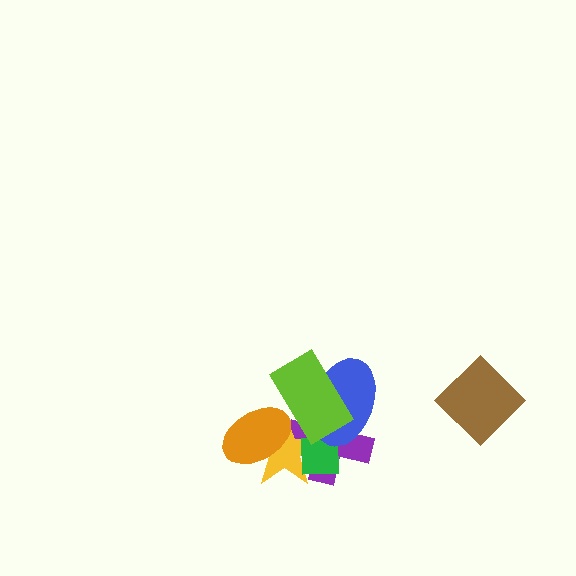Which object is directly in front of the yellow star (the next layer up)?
The orange ellipse is directly in front of the yellow star.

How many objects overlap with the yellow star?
4 objects overlap with the yellow star.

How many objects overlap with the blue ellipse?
3 objects overlap with the blue ellipse.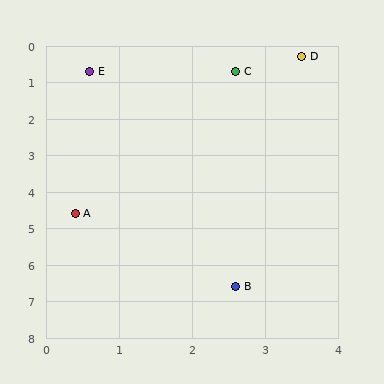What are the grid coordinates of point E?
Point E is at approximately (0.6, 0.7).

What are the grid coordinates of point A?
Point A is at approximately (0.4, 4.6).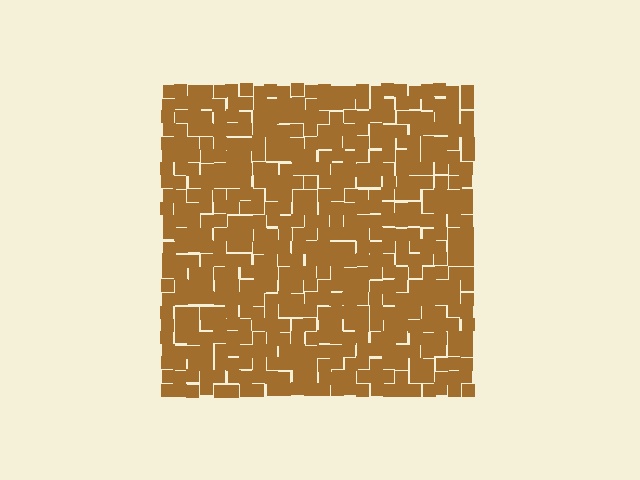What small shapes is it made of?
It is made of small squares.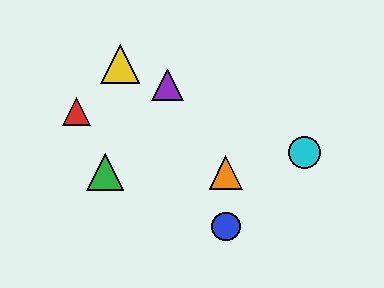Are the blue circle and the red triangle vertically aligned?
No, the blue circle is at x≈226 and the red triangle is at x≈76.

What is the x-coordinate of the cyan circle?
The cyan circle is at x≈305.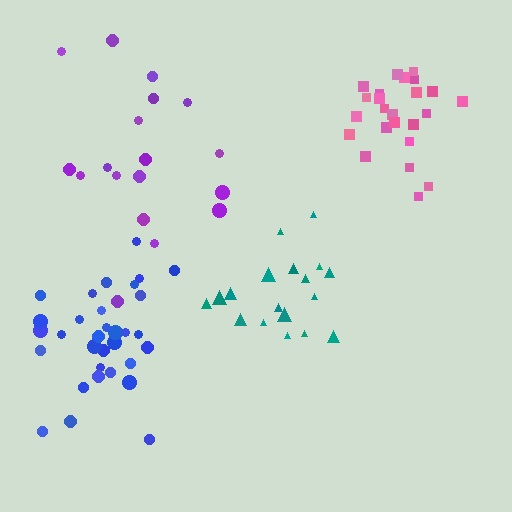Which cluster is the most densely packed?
Pink.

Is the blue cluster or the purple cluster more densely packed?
Blue.